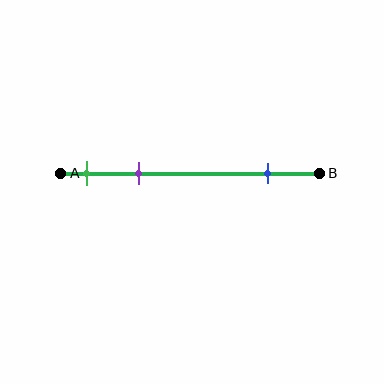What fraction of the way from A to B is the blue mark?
The blue mark is approximately 80% (0.8) of the way from A to B.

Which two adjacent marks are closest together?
The green and purple marks are the closest adjacent pair.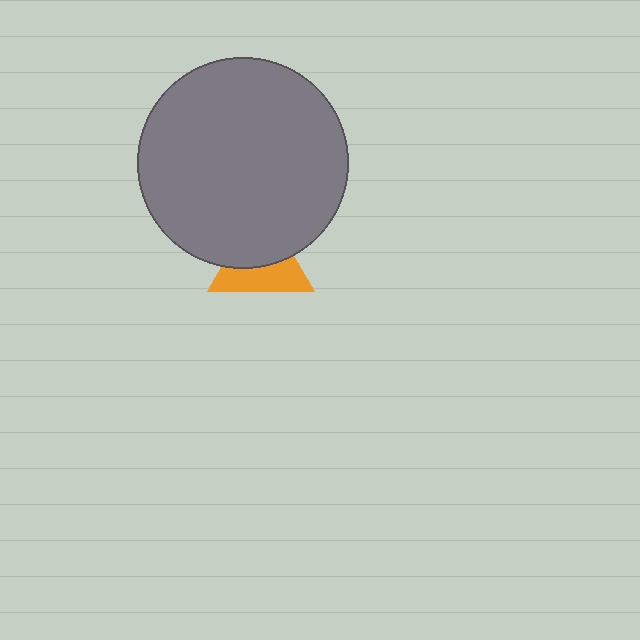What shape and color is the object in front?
The object in front is a gray circle.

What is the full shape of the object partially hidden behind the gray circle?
The partially hidden object is an orange triangle.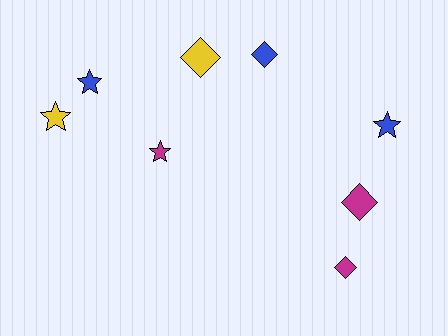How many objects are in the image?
There are 8 objects.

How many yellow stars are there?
There is 1 yellow star.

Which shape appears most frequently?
Star, with 4 objects.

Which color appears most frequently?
Magenta, with 3 objects.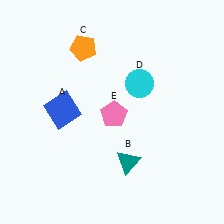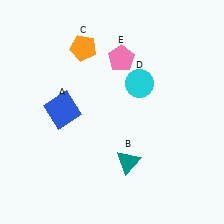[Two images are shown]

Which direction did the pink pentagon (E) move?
The pink pentagon (E) moved up.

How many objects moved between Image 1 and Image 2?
1 object moved between the two images.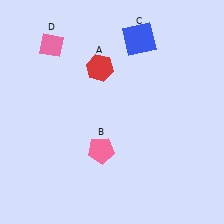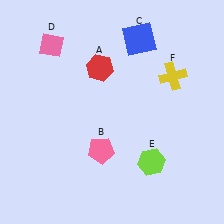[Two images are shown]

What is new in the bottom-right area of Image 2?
A lime hexagon (E) was added in the bottom-right area of Image 2.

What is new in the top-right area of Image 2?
A yellow cross (F) was added in the top-right area of Image 2.